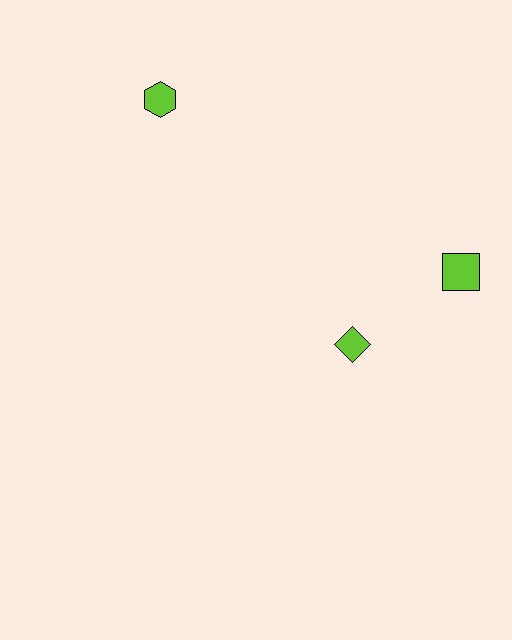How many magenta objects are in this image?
There are no magenta objects.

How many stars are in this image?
There are no stars.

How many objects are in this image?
There are 3 objects.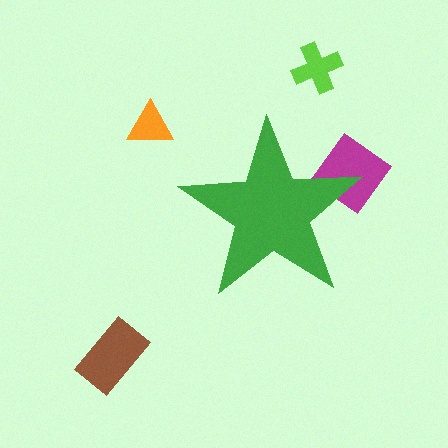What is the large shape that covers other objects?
A green star.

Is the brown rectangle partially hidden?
No, the brown rectangle is fully visible.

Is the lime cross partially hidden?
No, the lime cross is fully visible.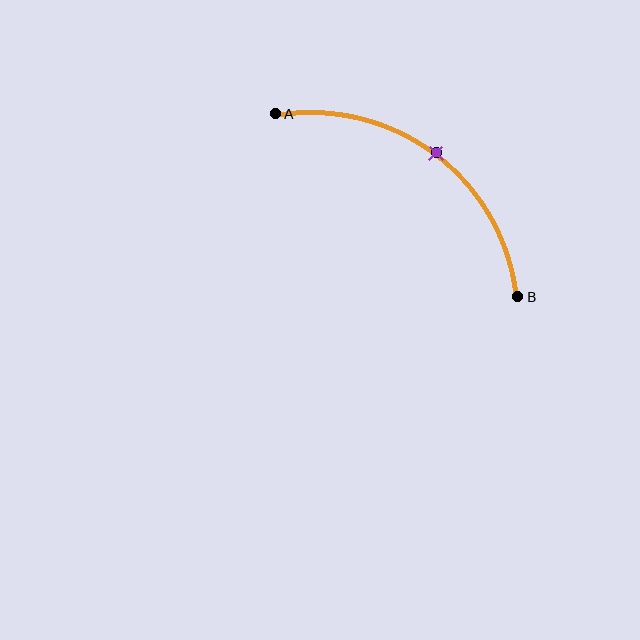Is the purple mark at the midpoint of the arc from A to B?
Yes. The purple mark lies on the arc at equal arc-length from both A and B — it is the arc midpoint.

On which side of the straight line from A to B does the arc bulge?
The arc bulges above and to the right of the straight line connecting A and B.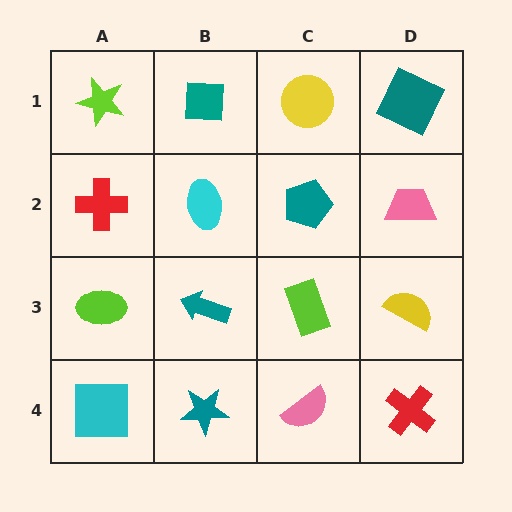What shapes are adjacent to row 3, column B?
A cyan ellipse (row 2, column B), a teal star (row 4, column B), a lime ellipse (row 3, column A), a lime rectangle (row 3, column C).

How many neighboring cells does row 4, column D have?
2.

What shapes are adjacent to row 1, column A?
A red cross (row 2, column A), a teal square (row 1, column B).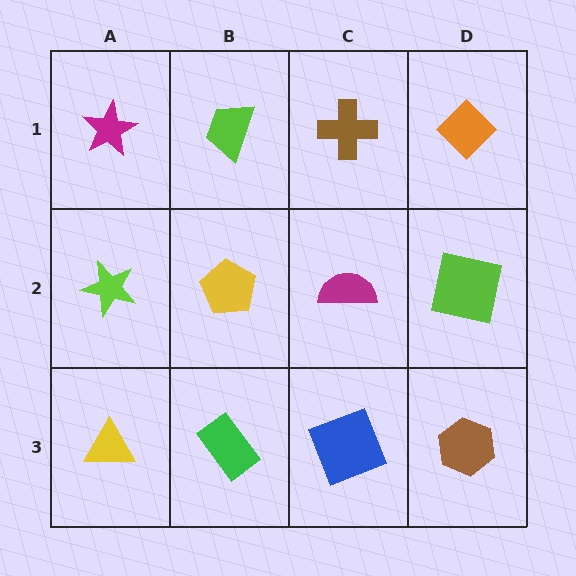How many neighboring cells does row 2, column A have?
3.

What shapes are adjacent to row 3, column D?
A lime square (row 2, column D), a blue square (row 3, column C).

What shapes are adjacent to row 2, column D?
An orange diamond (row 1, column D), a brown hexagon (row 3, column D), a magenta semicircle (row 2, column C).